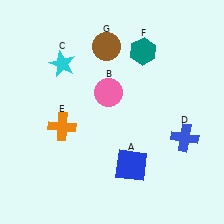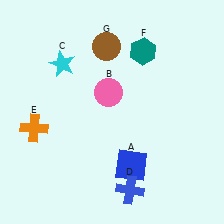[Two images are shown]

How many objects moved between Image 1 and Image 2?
2 objects moved between the two images.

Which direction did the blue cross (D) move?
The blue cross (D) moved left.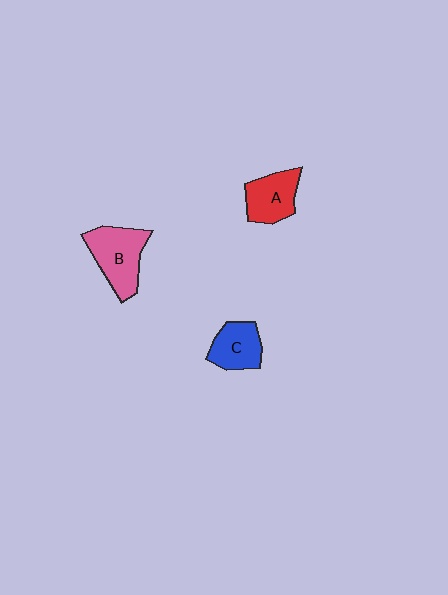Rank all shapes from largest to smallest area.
From largest to smallest: B (pink), A (red), C (blue).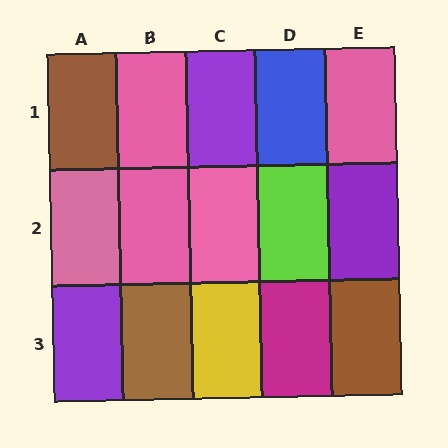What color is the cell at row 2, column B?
Pink.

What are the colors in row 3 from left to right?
Purple, brown, yellow, magenta, brown.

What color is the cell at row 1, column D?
Blue.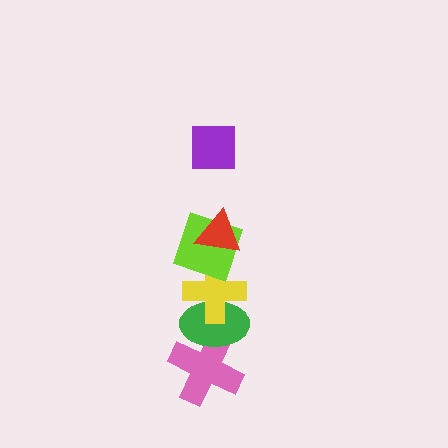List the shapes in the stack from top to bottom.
From top to bottom: the purple square, the red triangle, the lime square, the yellow cross, the green ellipse, the pink cross.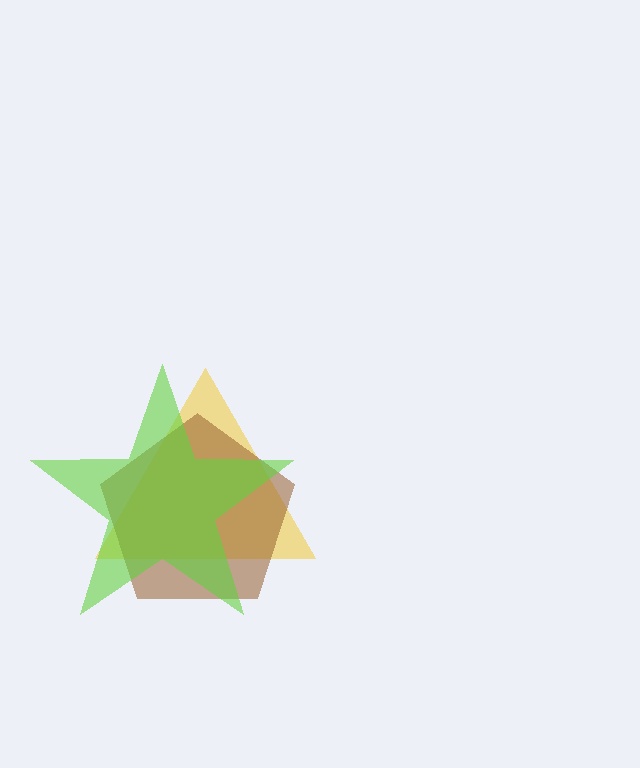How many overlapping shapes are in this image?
There are 3 overlapping shapes in the image.